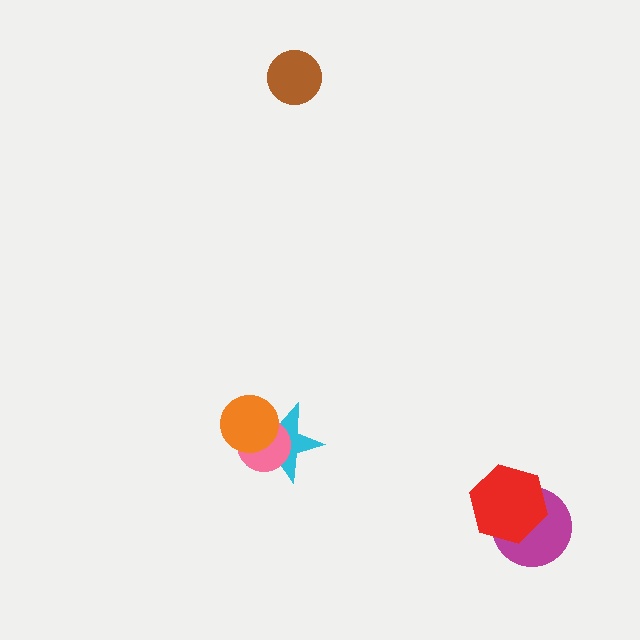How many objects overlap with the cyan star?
2 objects overlap with the cyan star.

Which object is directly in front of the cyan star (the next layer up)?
The pink circle is directly in front of the cyan star.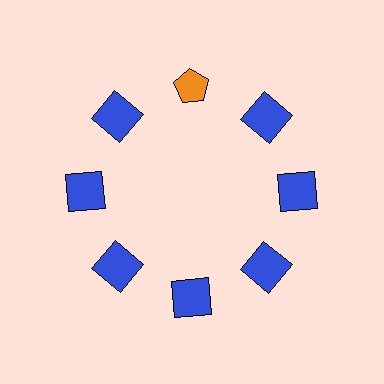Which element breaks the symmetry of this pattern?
The orange pentagon at roughly the 12 o'clock position breaks the symmetry. All other shapes are blue squares.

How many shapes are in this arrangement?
There are 8 shapes arranged in a ring pattern.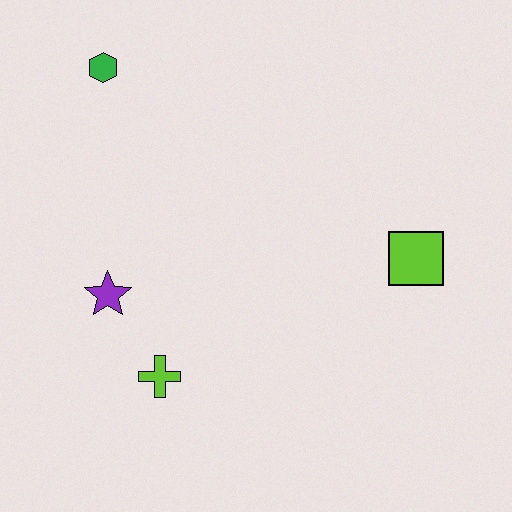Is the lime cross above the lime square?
No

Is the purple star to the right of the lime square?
No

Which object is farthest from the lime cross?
The green hexagon is farthest from the lime cross.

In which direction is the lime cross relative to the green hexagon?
The lime cross is below the green hexagon.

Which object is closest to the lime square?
The lime cross is closest to the lime square.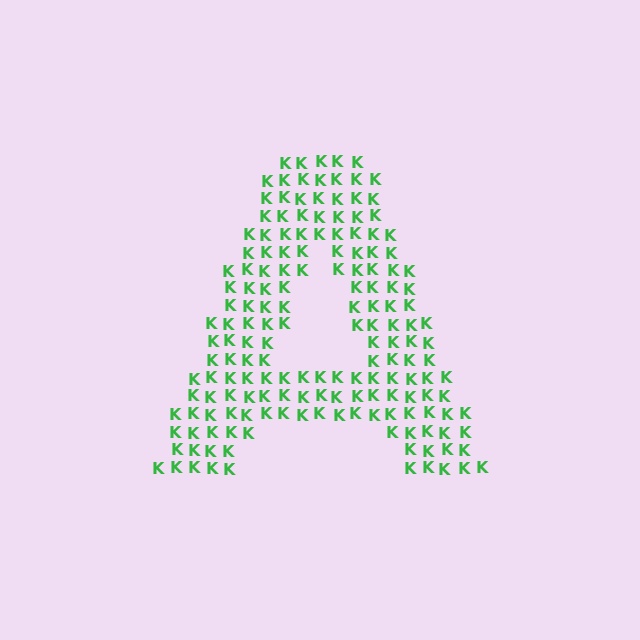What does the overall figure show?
The overall figure shows the letter A.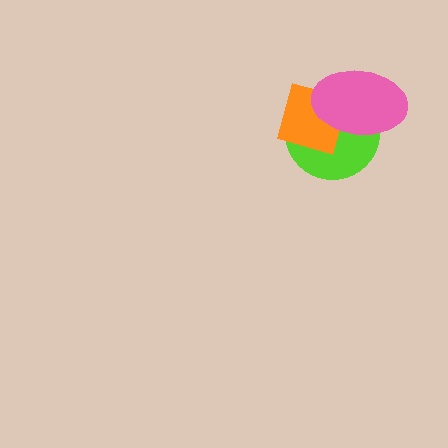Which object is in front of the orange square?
The pink ellipse is in front of the orange square.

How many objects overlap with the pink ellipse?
2 objects overlap with the pink ellipse.